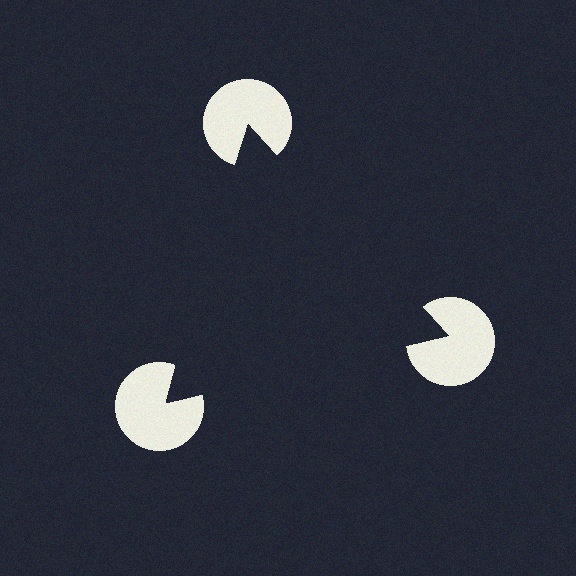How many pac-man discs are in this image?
There are 3 — one at each vertex of the illusory triangle.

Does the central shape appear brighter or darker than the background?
It typically appears slightly darker than the background, even though no actual brightness change is drawn.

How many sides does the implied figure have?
3 sides.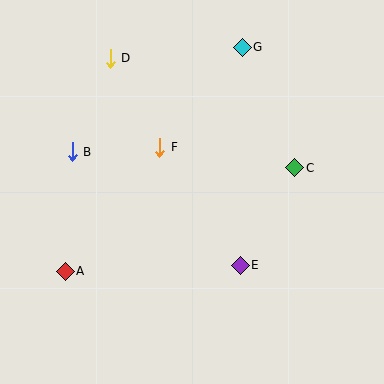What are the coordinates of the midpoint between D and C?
The midpoint between D and C is at (203, 113).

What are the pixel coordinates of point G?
Point G is at (242, 47).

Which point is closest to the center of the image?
Point F at (160, 147) is closest to the center.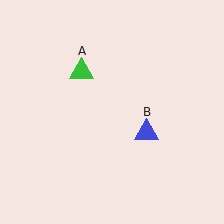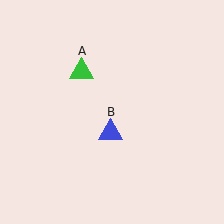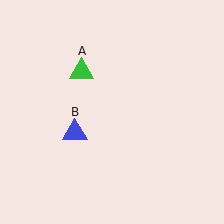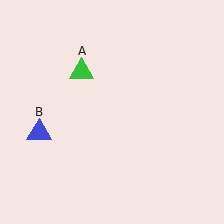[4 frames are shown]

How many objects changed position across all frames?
1 object changed position: blue triangle (object B).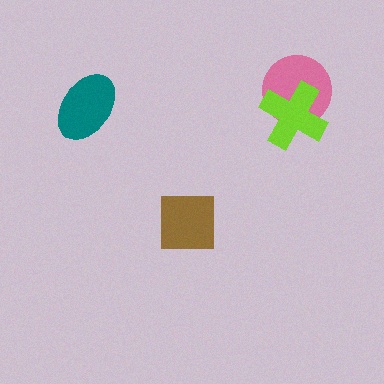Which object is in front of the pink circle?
The lime cross is in front of the pink circle.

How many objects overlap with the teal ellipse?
0 objects overlap with the teal ellipse.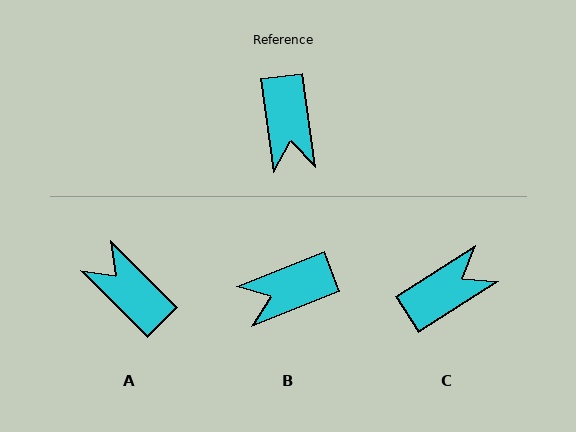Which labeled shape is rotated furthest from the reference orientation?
A, about 143 degrees away.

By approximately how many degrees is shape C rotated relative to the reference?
Approximately 115 degrees counter-clockwise.